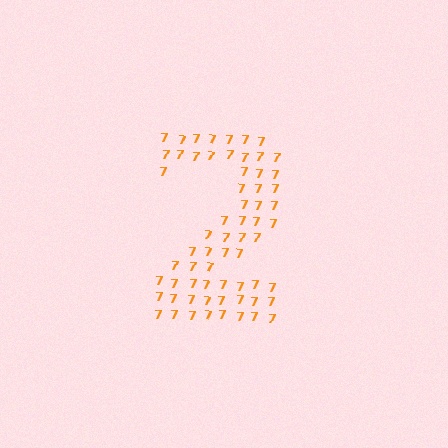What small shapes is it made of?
It is made of small digit 7's.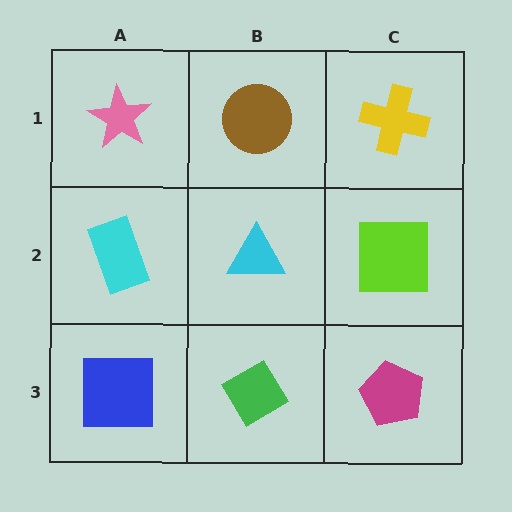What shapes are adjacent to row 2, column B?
A brown circle (row 1, column B), a green diamond (row 3, column B), a cyan rectangle (row 2, column A), a lime square (row 2, column C).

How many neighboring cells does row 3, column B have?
3.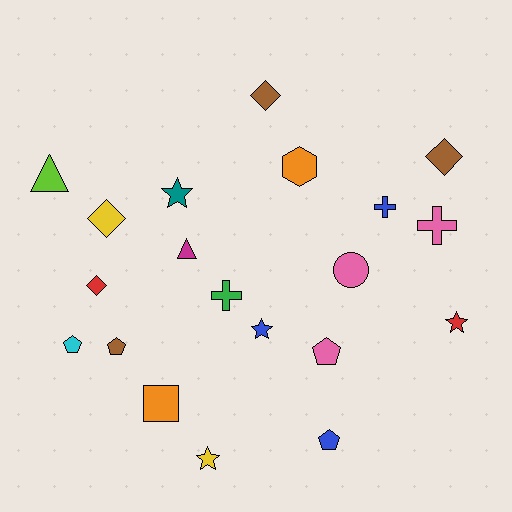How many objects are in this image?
There are 20 objects.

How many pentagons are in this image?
There are 4 pentagons.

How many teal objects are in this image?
There is 1 teal object.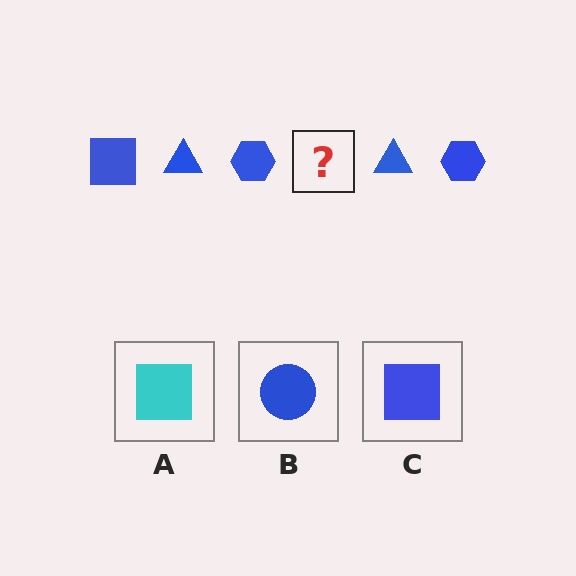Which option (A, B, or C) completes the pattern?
C.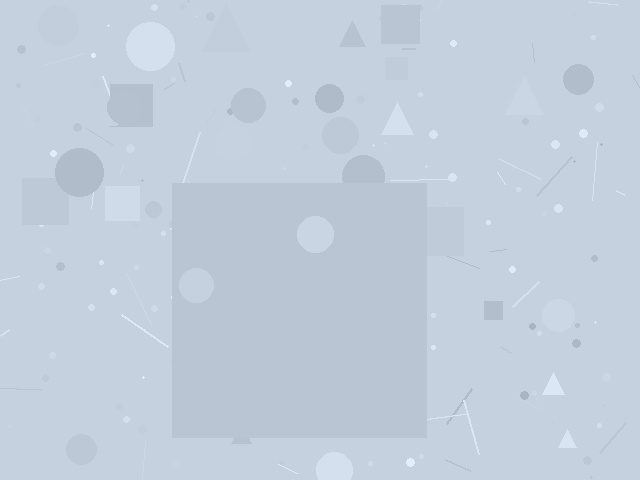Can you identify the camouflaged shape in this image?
The camouflaged shape is a square.